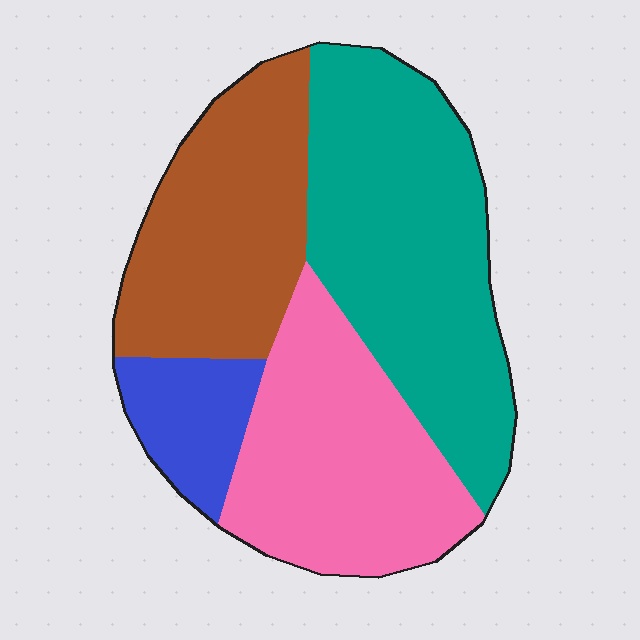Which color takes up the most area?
Teal, at roughly 35%.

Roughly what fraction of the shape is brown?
Brown takes up about one quarter (1/4) of the shape.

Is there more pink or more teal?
Teal.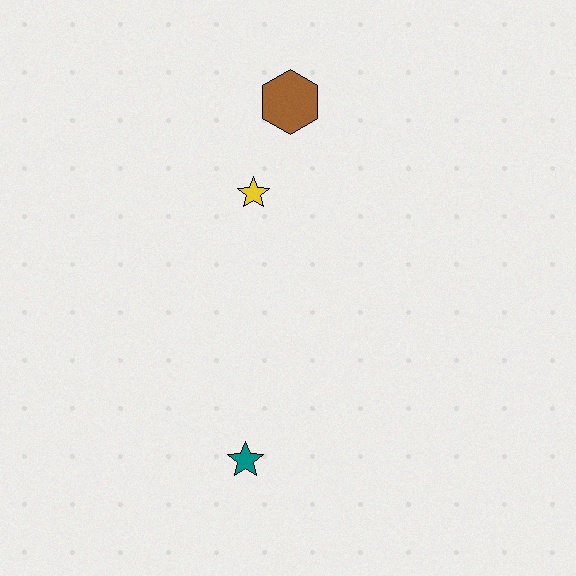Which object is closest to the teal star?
The yellow star is closest to the teal star.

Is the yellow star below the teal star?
No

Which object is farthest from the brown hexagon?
The teal star is farthest from the brown hexagon.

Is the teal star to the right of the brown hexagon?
No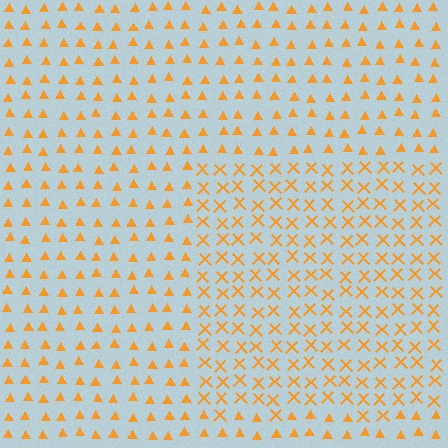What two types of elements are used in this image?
The image uses X marks inside the rectangle region and triangles outside it.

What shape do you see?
I see a rectangle.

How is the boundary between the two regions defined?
The boundary is defined by a change in element shape: X marks inside vs. triangles outside. All elements share the same color and spacing.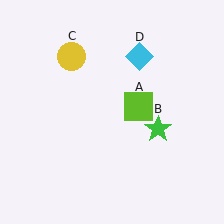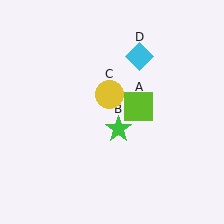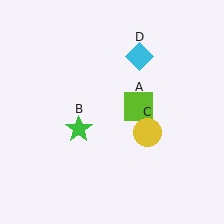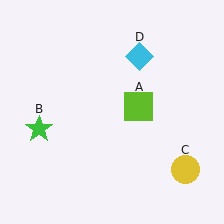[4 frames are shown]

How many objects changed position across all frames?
2 objects changed position: green star (object B), yellow circle (object C).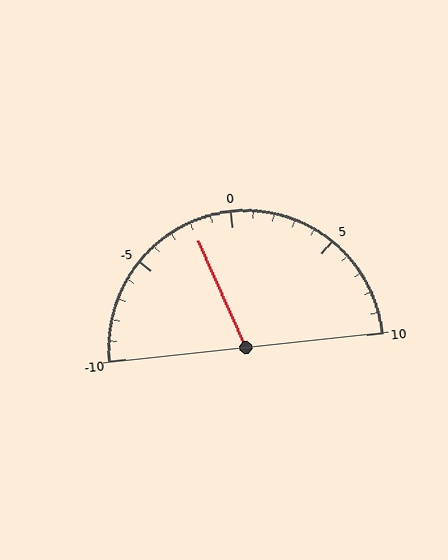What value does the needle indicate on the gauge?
The needle indicates approximately -2.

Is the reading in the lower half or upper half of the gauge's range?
The reading is in the lower half of the range (-10 to 10).